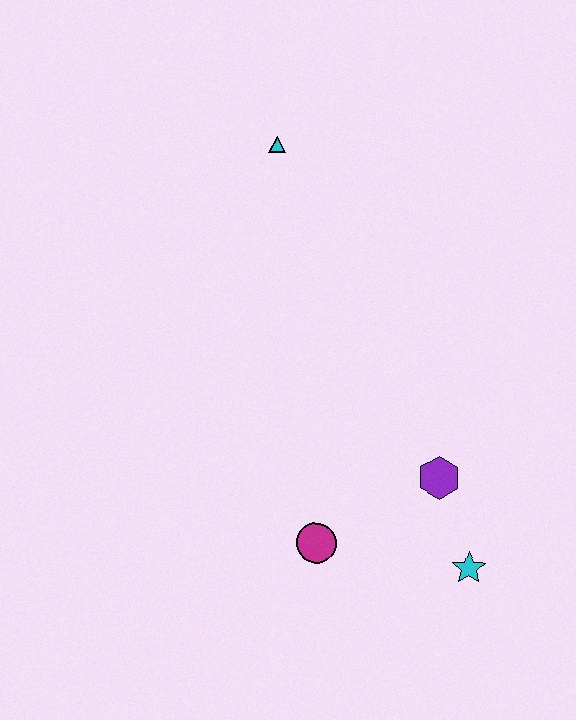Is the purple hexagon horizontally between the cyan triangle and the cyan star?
Yes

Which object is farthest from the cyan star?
The cyan triangle is farthest from the cyan star.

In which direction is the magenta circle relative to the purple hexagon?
The magenta circle is to the left of the purple hexagon.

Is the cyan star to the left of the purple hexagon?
No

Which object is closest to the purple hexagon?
The cyan star is closest to the purple hexagon.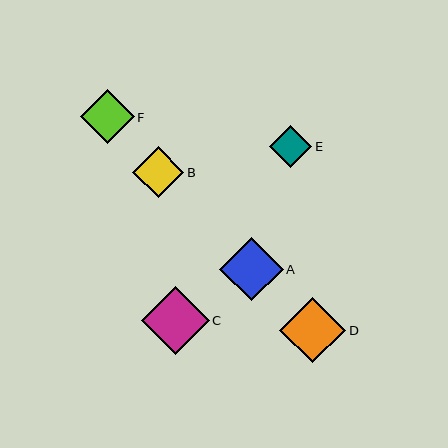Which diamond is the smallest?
Diamond E is the smallest with a size of approximately 42 pixels.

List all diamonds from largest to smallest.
From largest to smallest: C, D, A, F, B, E.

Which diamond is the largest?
Diamond C is the largest with a size of approximately 68 pixels.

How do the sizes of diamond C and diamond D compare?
Diamond C and diamond D are approximately the same size.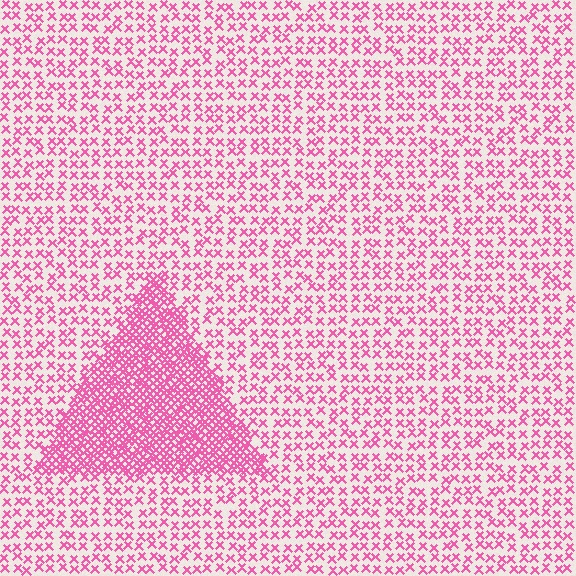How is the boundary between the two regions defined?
The boundary is defined by a change in element density (approximately 2.6x ratio). All elements are the same color, size, and shape.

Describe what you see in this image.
The image contains small pink elements arranged at two different densities. A triangle-shaped region is visible where the elements are more densely packed than the surrounding area.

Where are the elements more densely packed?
The elements are more densely packed inside the triangle boundary.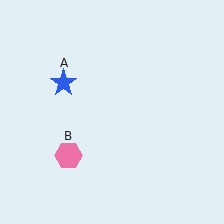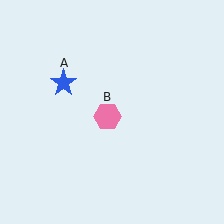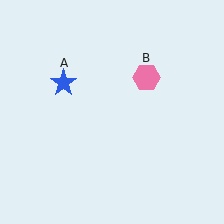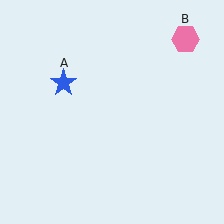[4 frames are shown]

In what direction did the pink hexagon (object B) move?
The pink hexagon (object B) moved up and to the right.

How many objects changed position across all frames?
1 object changed position: pink hexagon (object B).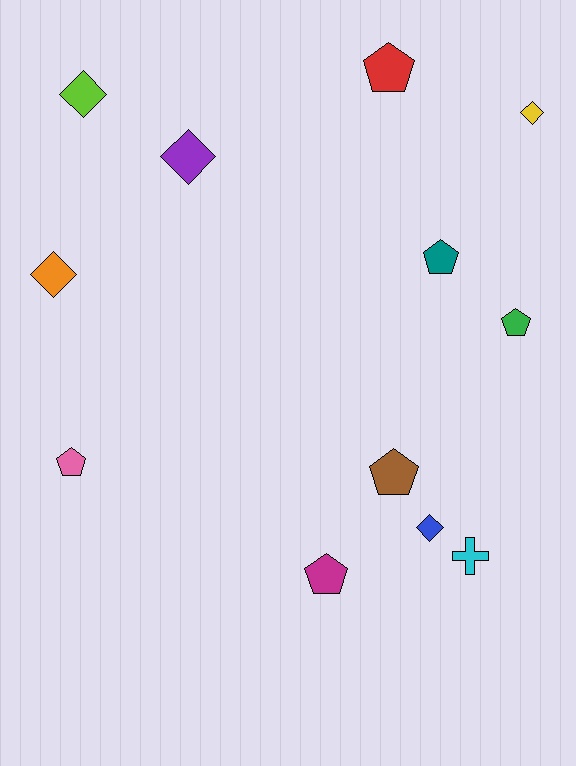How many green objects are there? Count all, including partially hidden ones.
There is 1 green object.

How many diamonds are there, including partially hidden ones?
There are 5 diamonds.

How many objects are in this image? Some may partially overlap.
There are 12 objects.